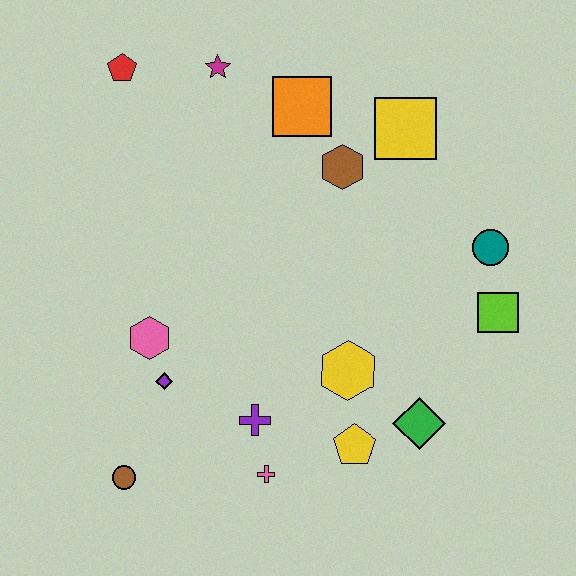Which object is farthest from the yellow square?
The brown circle is farthest from the yellow square.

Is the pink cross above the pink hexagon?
No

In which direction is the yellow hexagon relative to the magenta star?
The yellow hexagon is below the magenta star.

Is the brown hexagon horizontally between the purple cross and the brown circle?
No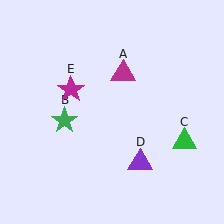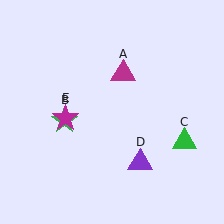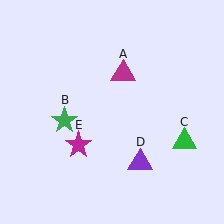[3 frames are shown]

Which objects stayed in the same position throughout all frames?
Magenta triangle (object A) and green star (object B) and green triangle (object C) and purple triangle (object D) remained stationary.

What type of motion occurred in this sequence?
The magenta star (object E) rotated counterclockwise around the center of the scene.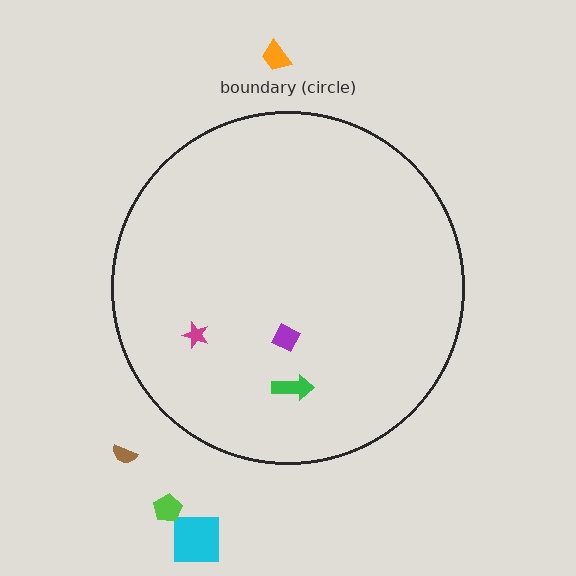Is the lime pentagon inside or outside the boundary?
Outside.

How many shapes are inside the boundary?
3 inside, 4 outside.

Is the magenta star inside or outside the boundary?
Inside.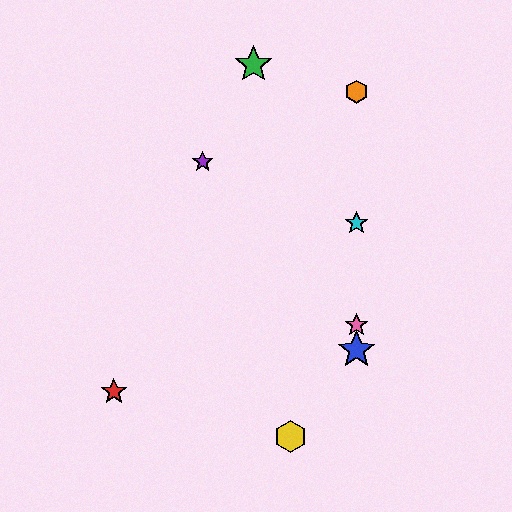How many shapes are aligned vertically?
4 shapes (the blue star, the orange hexagon, the cyan star, the pink star) are aligned vertically.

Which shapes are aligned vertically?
The blue star, the orange hexagon, the cyan star, the pink star are aligned vertically.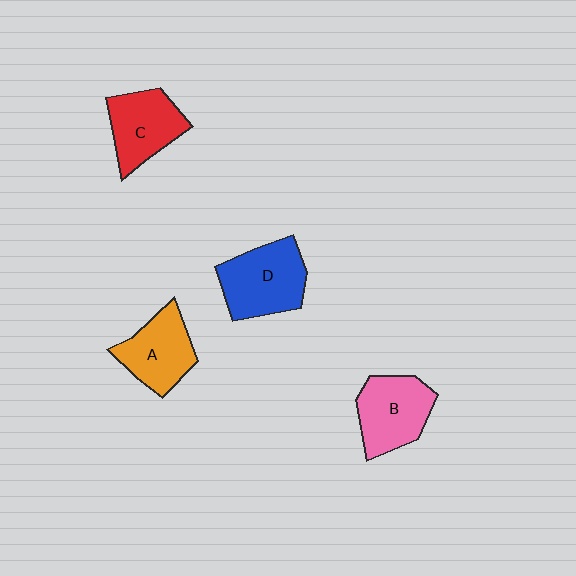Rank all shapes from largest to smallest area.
From largest to smallest: D (blue), B (pink), C (red), A (orange).